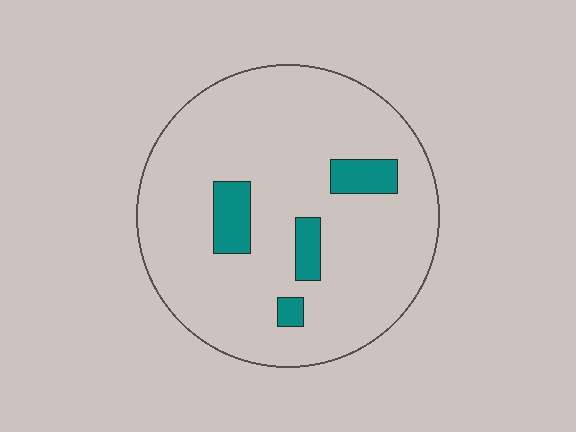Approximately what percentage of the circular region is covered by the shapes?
Approximately 10%.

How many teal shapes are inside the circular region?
4.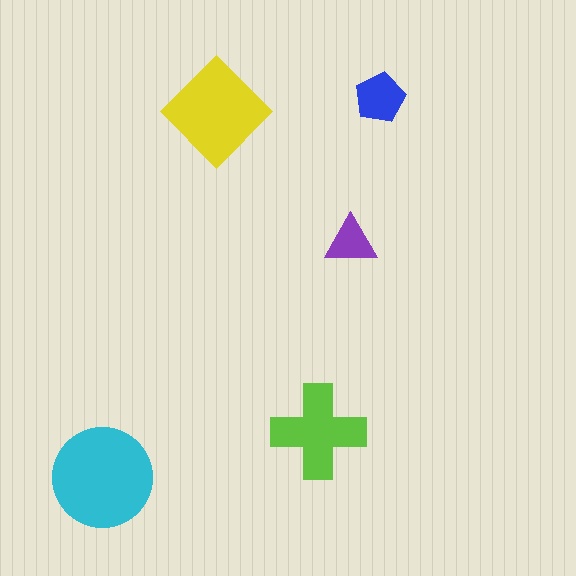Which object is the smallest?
The purple triangle.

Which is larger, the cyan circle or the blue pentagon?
The cyan circle.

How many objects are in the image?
There are 5 objects in the image.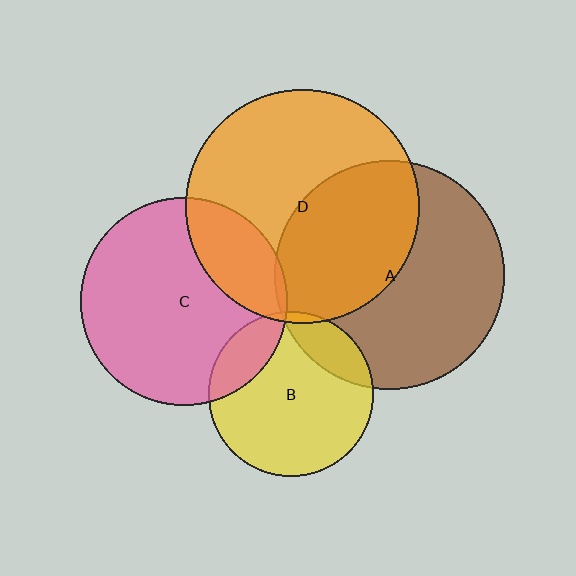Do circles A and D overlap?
Yes.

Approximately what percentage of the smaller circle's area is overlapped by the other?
Approximately 40%.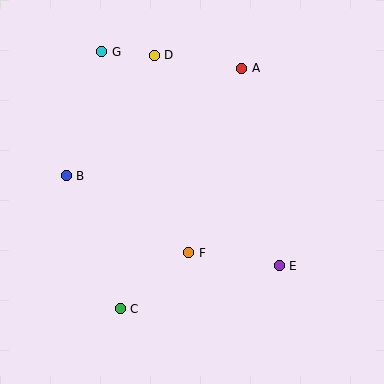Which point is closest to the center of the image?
Point F at (189, 253) is closest to the center.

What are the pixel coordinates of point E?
Point E is at (279, 266).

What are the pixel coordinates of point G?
Point G is at (102, 52).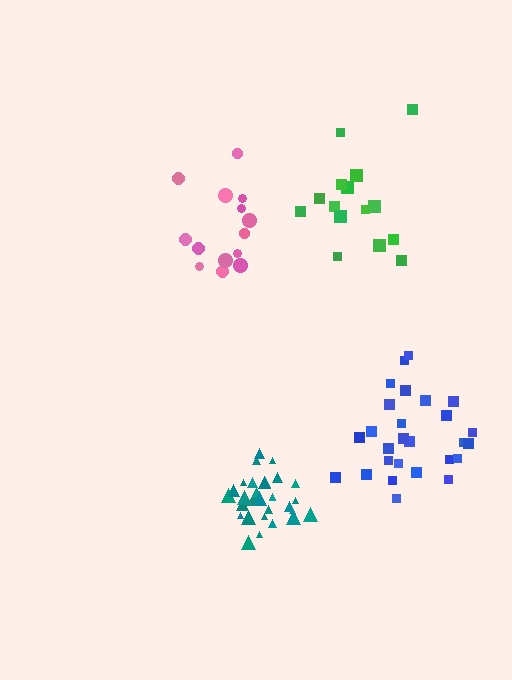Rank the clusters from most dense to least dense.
teal, blue, green, pink.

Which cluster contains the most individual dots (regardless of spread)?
Teal (32).